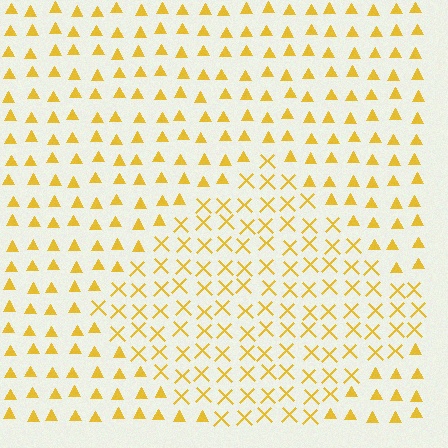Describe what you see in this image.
The image is filled with small yellow elements arranged in a uniform grid. A diamond-shaped region contains X marks, while the surrounding area contains triangles. The boundary is defined purely by the change in element shape.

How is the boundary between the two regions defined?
The boundary is defined by a change in element shape: X marks inside vs. triangles outside. All elements share the same color and spacing.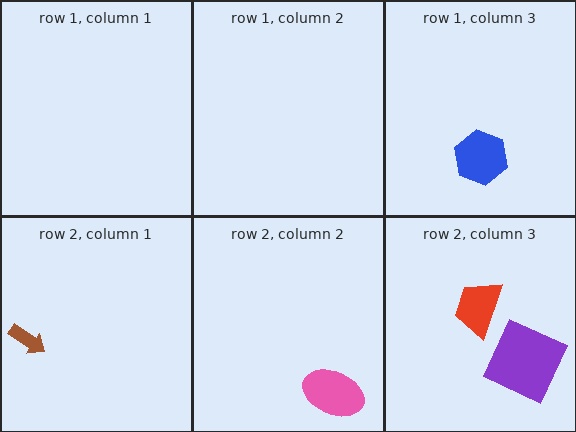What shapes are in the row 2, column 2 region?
The pink ellipse.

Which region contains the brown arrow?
The row 2, column 1 region.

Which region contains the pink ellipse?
The row 2, column 2 region.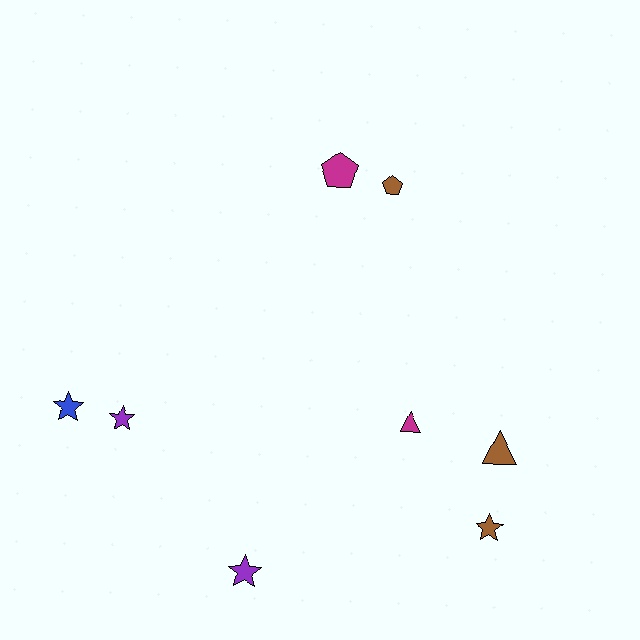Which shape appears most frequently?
Star, with 4 objects.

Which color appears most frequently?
Brown, with 3 objects.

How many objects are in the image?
There are 8 objects.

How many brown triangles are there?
There is 1 brown triangle.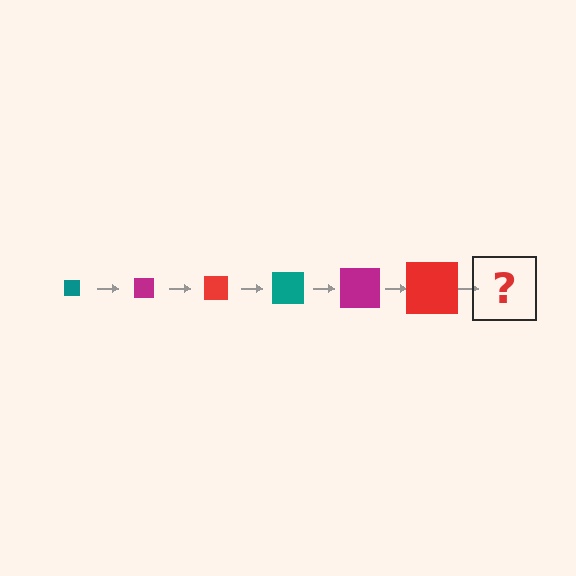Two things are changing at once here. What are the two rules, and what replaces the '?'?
The two rules are that the square grows larger each step and the color cycles through teal, magenta, and red. The '?' should be a teal square, larger than the previous one.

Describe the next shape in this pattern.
It should be a teal square, larger than the previous one.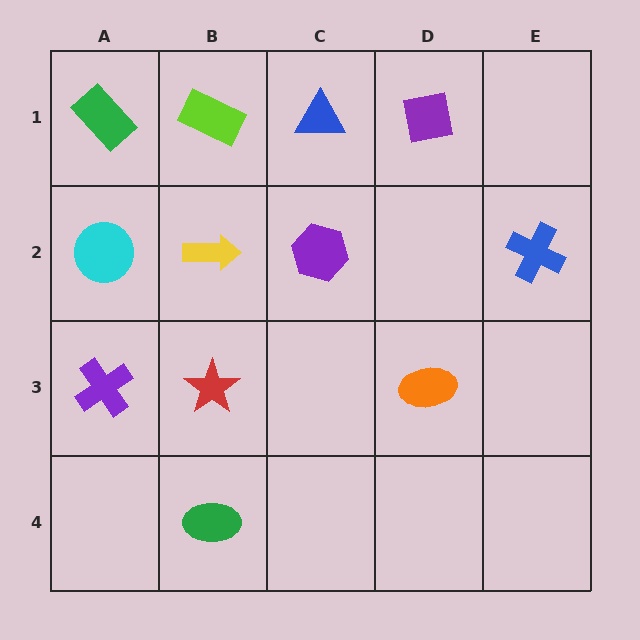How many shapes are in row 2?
4 shapes.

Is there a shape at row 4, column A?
No, that cell is empty.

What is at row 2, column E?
A blue cross.